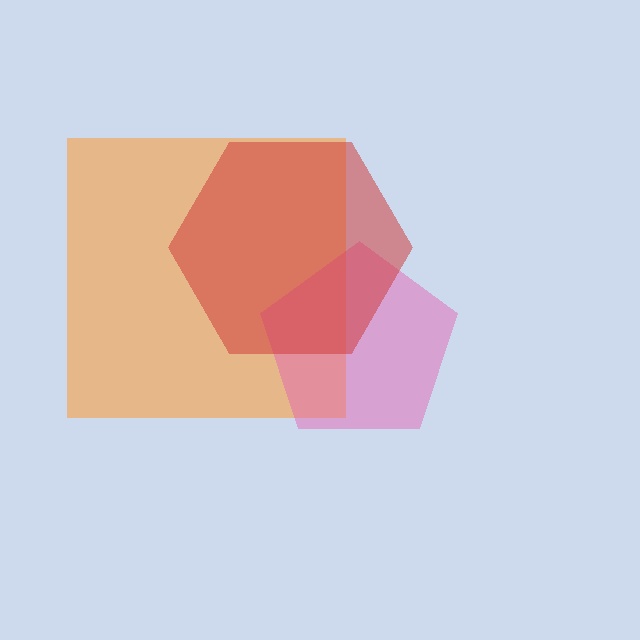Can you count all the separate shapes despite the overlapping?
Yes, there are 3 separate shapes.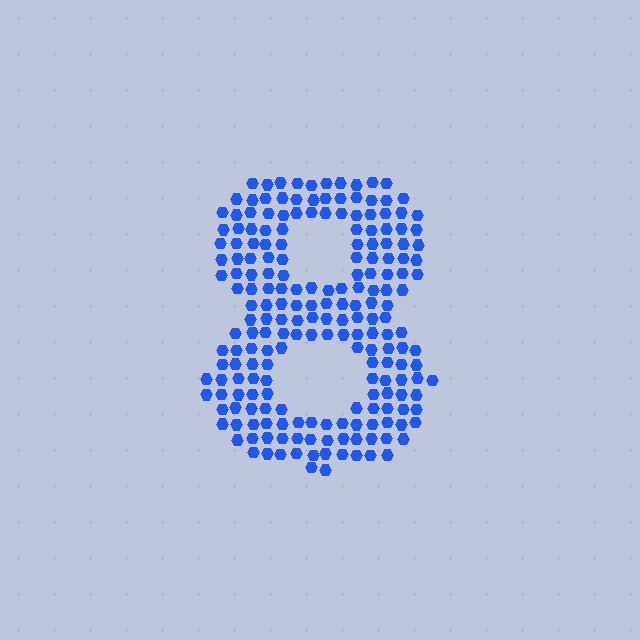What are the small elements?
The small elements are hexagons.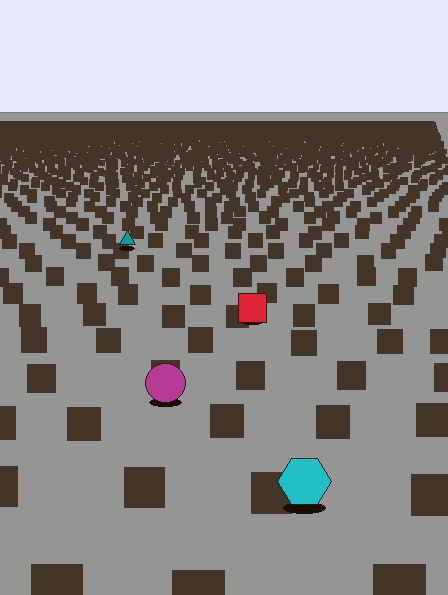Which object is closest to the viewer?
The cyan hexagon is closest. The texture marks near it are larger and more spread out.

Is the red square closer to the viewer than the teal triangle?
Yes. The red square is closer — you can tell from the texture gradient: the ground texture is coarser near it.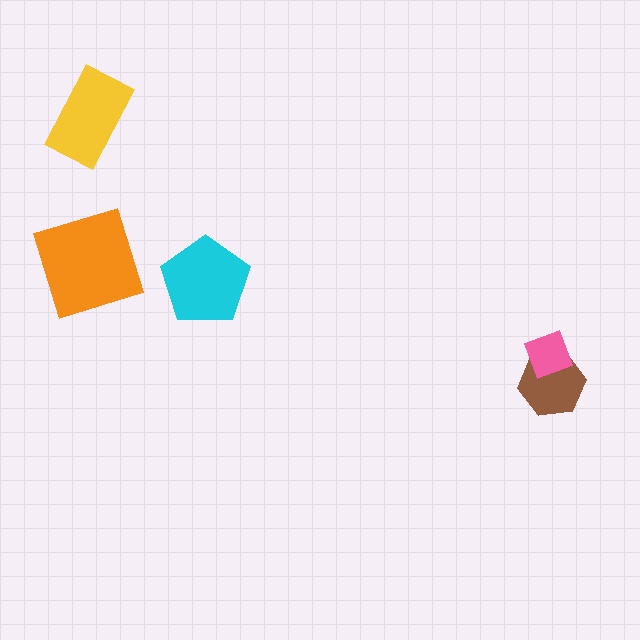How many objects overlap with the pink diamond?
1 object overlaps with the pink diamond.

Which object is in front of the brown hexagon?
The pink diamond is in front of the brown hexagon.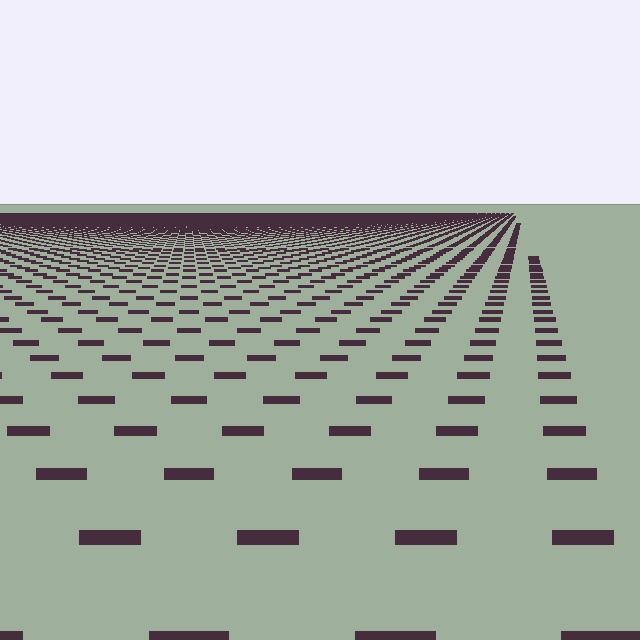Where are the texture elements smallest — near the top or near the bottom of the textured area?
Near the top.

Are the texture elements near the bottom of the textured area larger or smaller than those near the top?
Larger. Near the bottom, elements are closer to the viewer and appear at a bigger on-screen size.